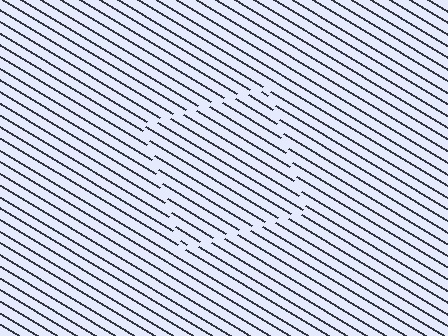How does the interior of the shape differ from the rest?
The interior of the shape contains the same grating, shifted by half a period — the contour is defined by the phase discontinuity where line-ends from the inner and outer gratings abut.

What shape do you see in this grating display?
An illusory square. The interior of the shape contains the same grating, shifted by half a period — the contour is defined by the phase discontinuity where line-ends from the inner and outer gratings abut.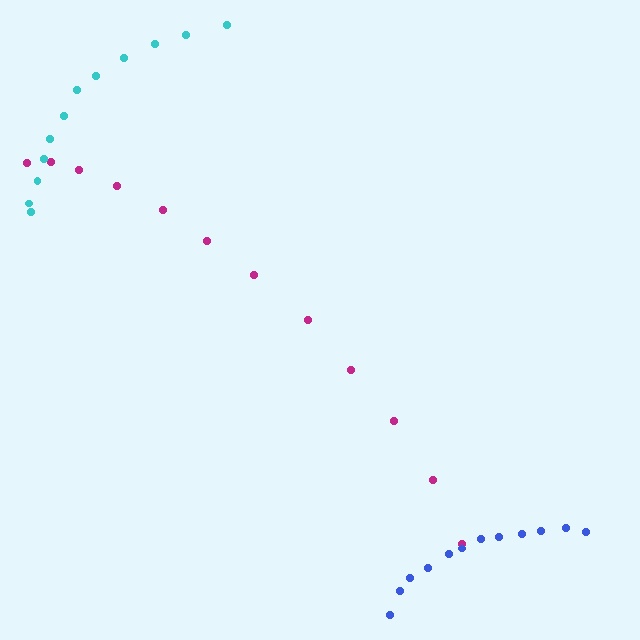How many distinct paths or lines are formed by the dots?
There are 3 distinct paths.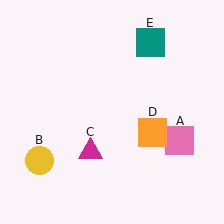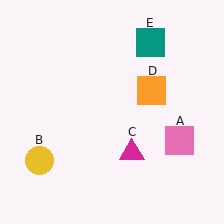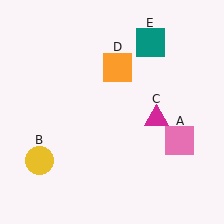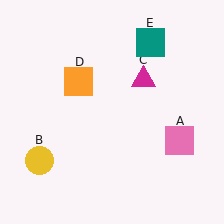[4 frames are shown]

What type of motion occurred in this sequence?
The magenta triangle (object C), orange square (object D) rotated counterclockwise around the center of the scene.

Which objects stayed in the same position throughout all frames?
Pink square (object A) and yellow circle (object B) and teal square (object E) remained stationary.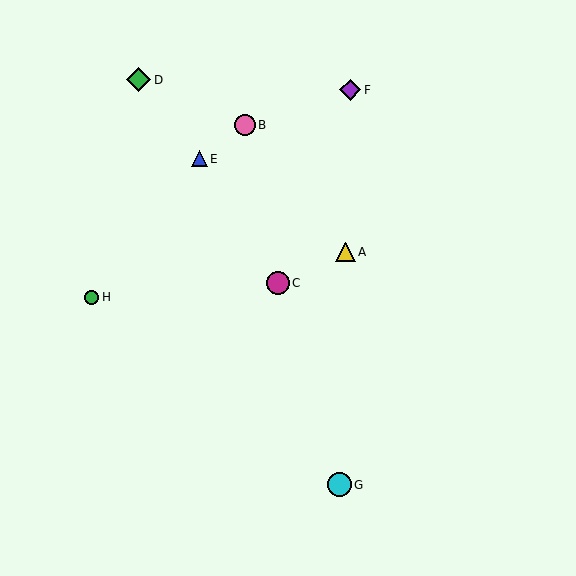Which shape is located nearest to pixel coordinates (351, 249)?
The yellow triangle (labeled A) at (345, 252) is nearest to that location.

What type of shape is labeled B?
Shape B is a pink circle.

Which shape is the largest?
The cyan circle (labeled G) is the largest.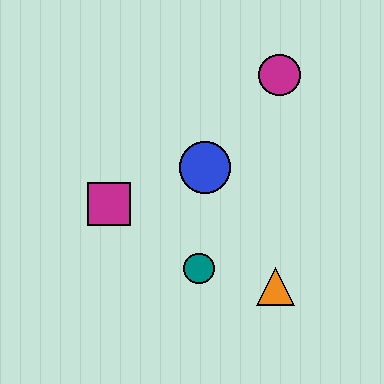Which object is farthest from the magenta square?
The magenta circle is farthest from the magenta square.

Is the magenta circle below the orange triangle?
No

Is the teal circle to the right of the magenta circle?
No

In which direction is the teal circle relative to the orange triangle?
The teal circle is to the left of the orange triangle.